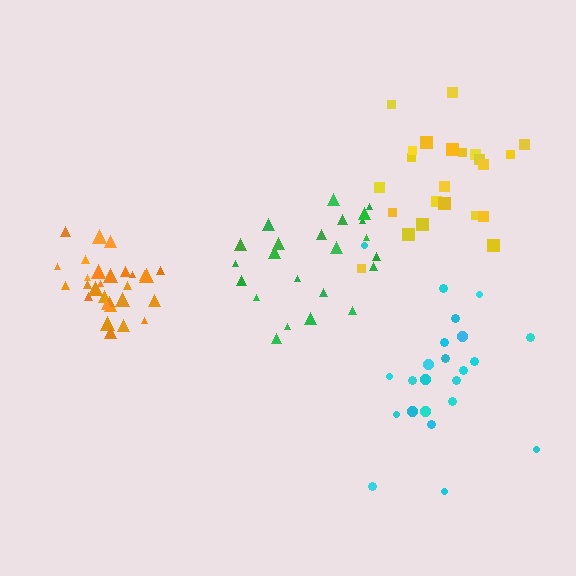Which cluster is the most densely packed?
Orange.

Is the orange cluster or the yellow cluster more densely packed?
Orange.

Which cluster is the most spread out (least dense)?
Green.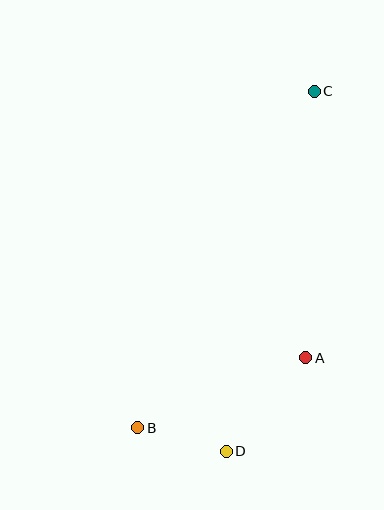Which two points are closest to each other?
Points B and D are closest to each other.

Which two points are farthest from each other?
Points B and C are farthest from each other.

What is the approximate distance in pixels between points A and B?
The distance between A and B is approximately 182 pixels.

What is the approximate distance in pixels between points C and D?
The distance between C and D is approximately 371 pixels.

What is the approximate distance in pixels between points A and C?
The distance between A and C is approximately 267 pixels.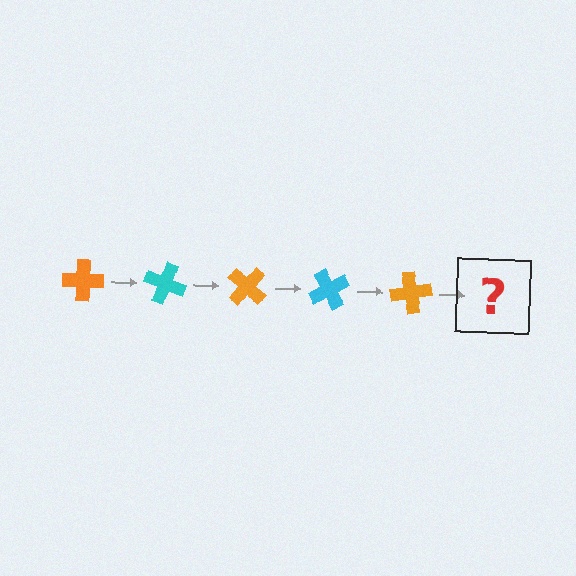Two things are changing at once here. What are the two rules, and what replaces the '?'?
The two rules are that it rotates 20 degrees each step and the color cycles through orange and cyan. The '?' should be a cyan cross, rotated 100 degrees from the start.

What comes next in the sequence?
The next element should be a cyan cross, rotated 100 degrees from the start.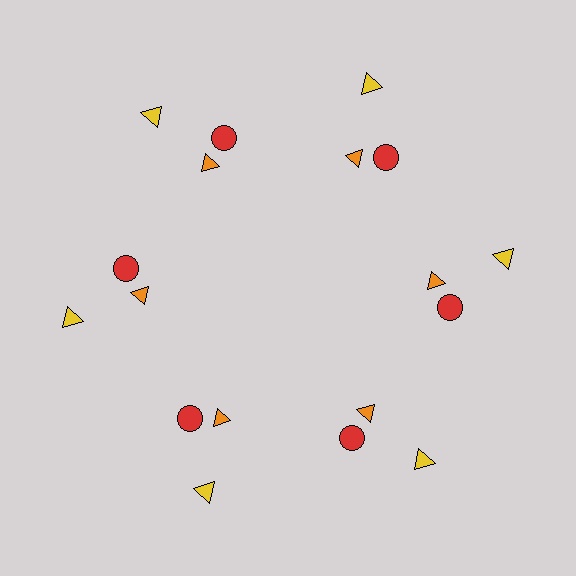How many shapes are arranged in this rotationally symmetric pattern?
There are 18 shapes, arranged in 6 groups of 3.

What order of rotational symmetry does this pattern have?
This pattern has 6-fold rotational symmetry.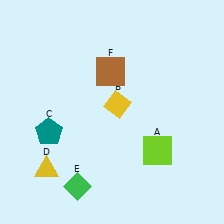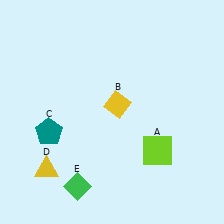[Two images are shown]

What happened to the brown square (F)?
The brown square (F) was removed in Image 2. It was in the top-left area of Image 1.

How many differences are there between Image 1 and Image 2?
There is 1 difference between the two images.